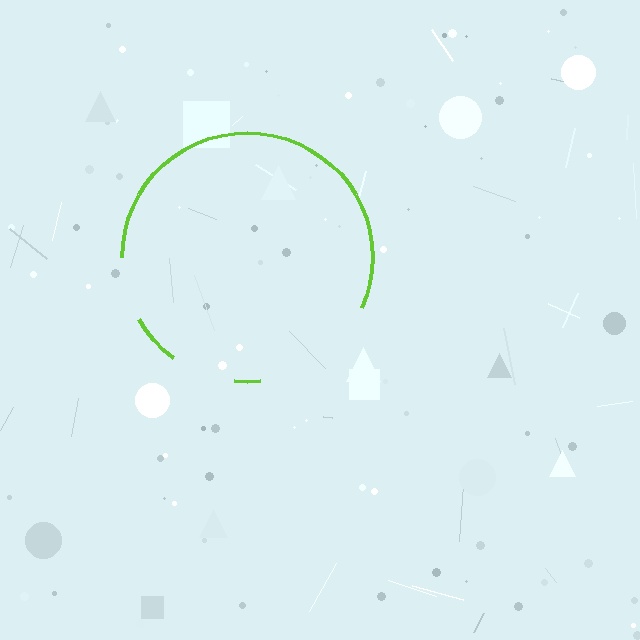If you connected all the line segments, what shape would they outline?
They would outline a circle.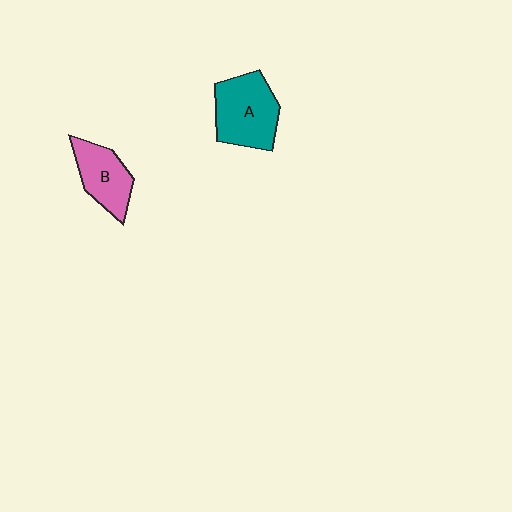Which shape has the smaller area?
Shape B (pink).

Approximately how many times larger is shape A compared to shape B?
Approximately 1.4 times.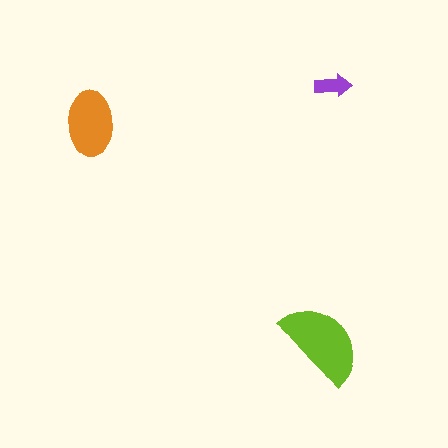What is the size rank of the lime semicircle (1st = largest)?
1st.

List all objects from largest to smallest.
The lime semicircle, the orange ellipse, the purple arrow.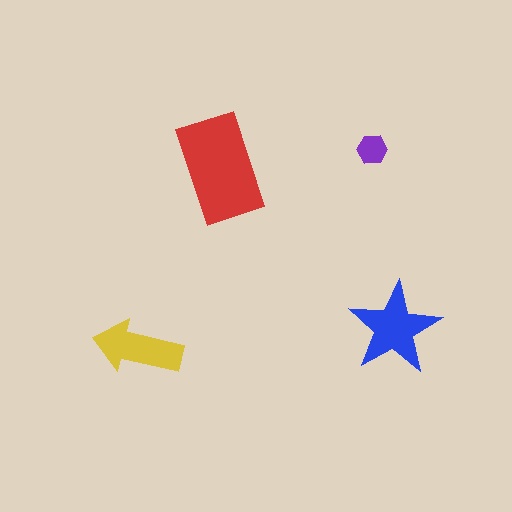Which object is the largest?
The red rectangle.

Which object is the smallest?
The purple hexagon.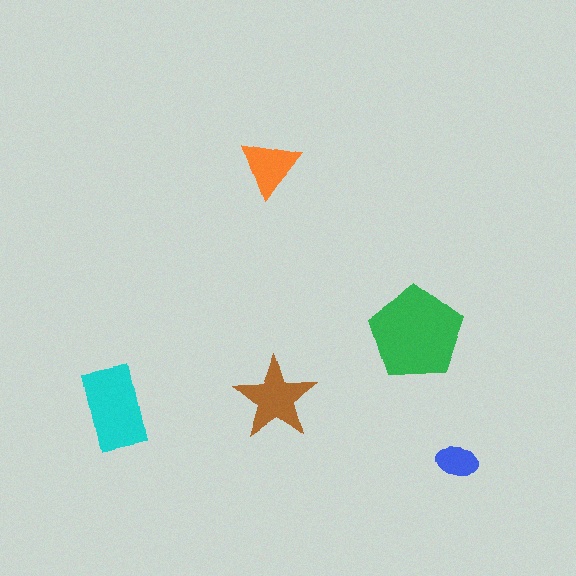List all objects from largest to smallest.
The green pentagon, the cyan rectangle, the brown star, the orange triangle, the blue ellipse.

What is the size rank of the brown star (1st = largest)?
3rd.